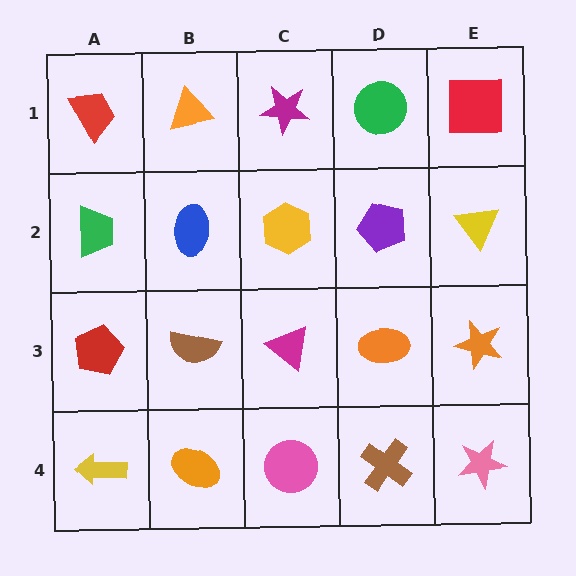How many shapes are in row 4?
5 shapes.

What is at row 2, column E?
A yellow triangle.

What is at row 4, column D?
A brown cross.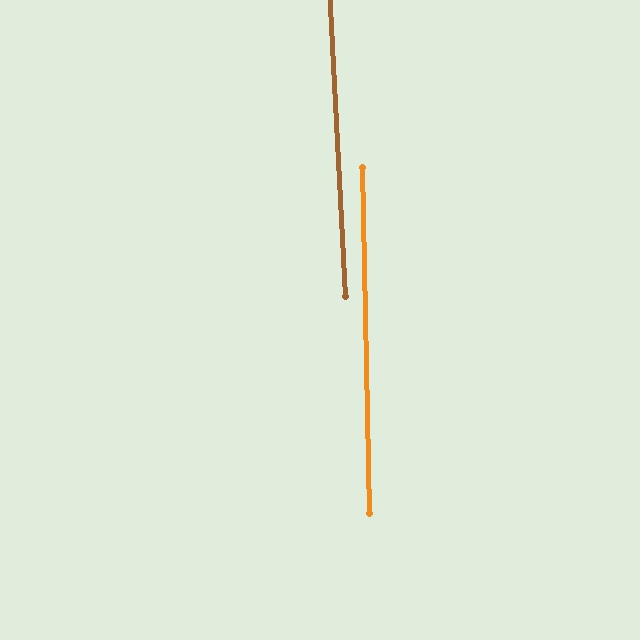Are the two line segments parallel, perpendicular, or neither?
Parallel — their directions differ by only 1.6°.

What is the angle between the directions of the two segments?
Approximately 2 degrees.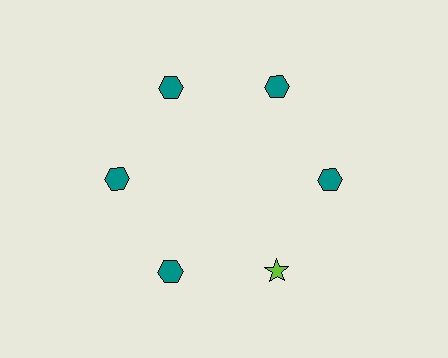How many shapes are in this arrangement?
There are 6 shapes arranged in a ring pattern.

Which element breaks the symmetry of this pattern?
The lime star at roughly the 5 o'clock position breaks the symmetry. All other shapes are teal hexagons.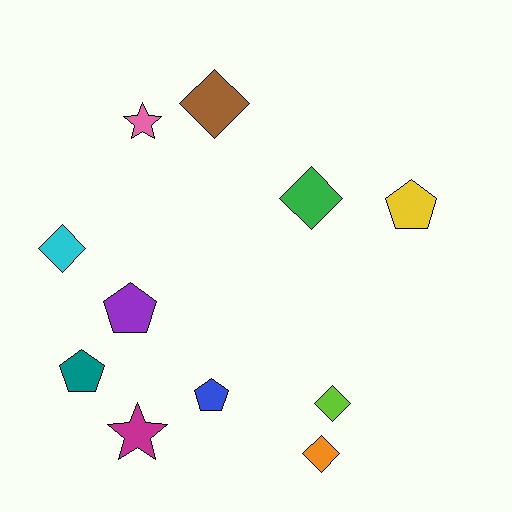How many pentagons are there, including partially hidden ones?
There are 4 pentagons.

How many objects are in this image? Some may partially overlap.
There are 11 objects.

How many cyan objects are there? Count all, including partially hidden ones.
There is 1 cyan object.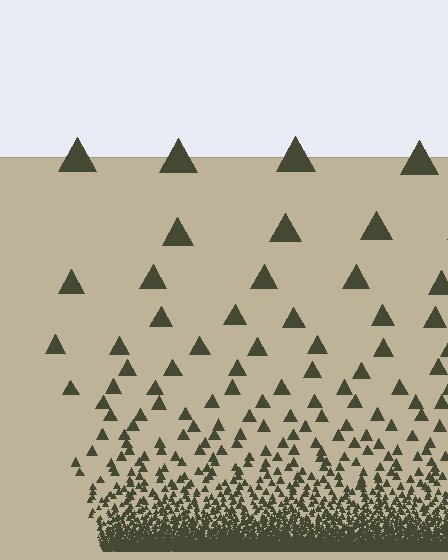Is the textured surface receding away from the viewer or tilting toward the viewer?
The surface appears to tilt toward the viewer. Texture elements get larger and sparser toward the top.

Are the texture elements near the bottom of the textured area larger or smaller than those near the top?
Smaller. The gradient is inverted — elements near the bottom are smaller and denser.